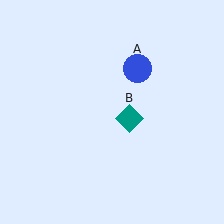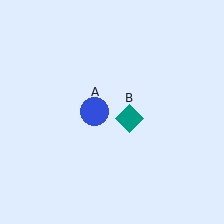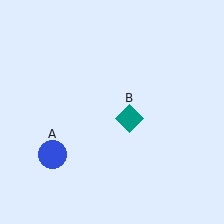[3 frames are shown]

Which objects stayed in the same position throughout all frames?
Teal diamond (object B) remained stationary.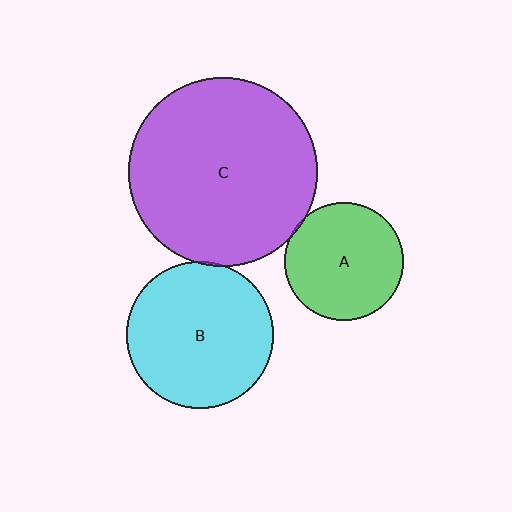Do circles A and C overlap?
Yes.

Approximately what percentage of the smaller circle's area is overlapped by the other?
Approximately 5%.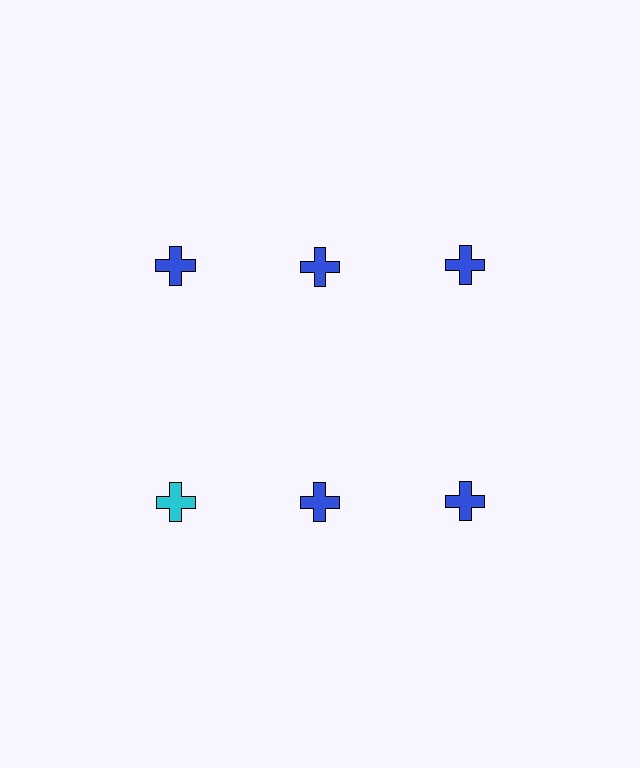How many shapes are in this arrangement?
There are 6 shapes arranged in a grid pattern.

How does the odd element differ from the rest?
It has a different color: cyan instead of blue.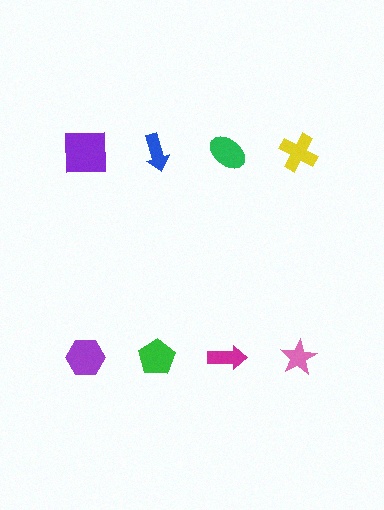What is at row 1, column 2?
A blue arrow.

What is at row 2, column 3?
A magenta arrow.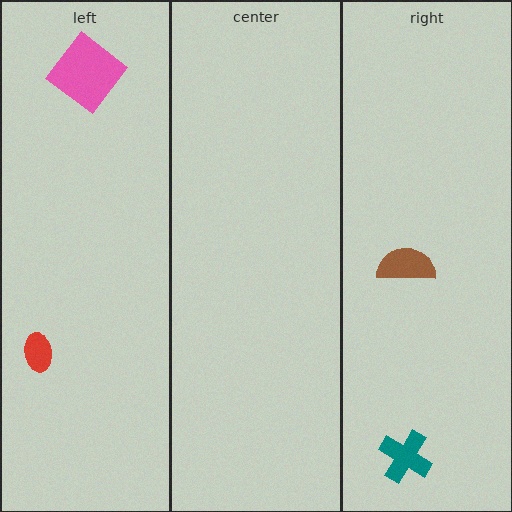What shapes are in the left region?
The red ellipse, the pink diamond.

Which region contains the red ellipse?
The left region.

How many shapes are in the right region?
2.